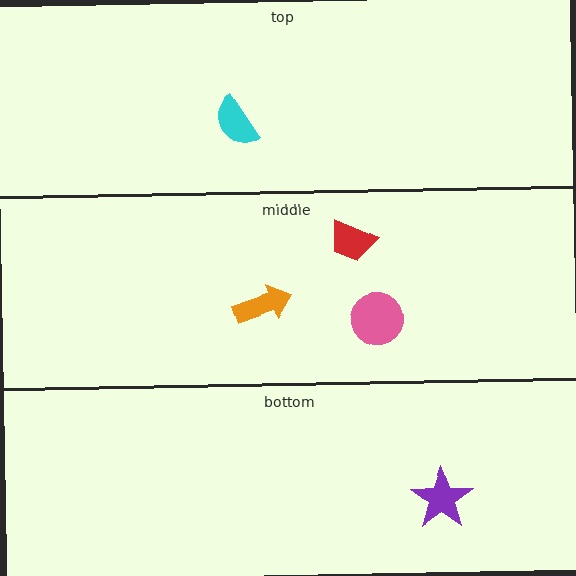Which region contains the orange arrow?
The middle region.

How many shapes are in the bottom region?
1.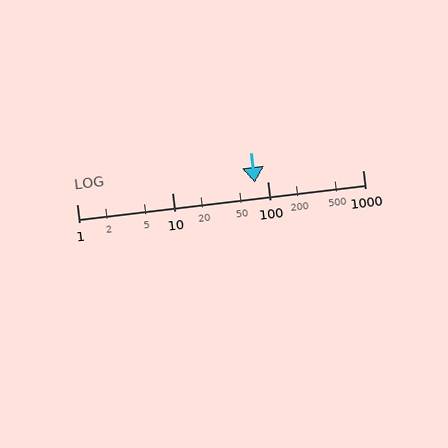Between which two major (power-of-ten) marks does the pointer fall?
The pointer is between 10 and 100.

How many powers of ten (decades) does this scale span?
The scale spans 3 decades, from 1 to 1000.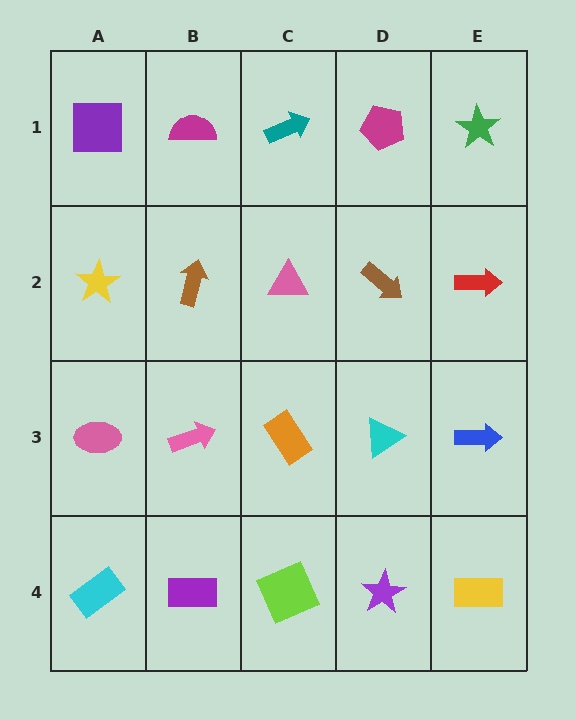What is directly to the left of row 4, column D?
A lime square.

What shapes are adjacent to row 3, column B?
A brown arrow (row 2, column B), a purple rectangle (row 4, column B), a pink ellipse (row 3, column A), an orange rectangle (row 3, column C).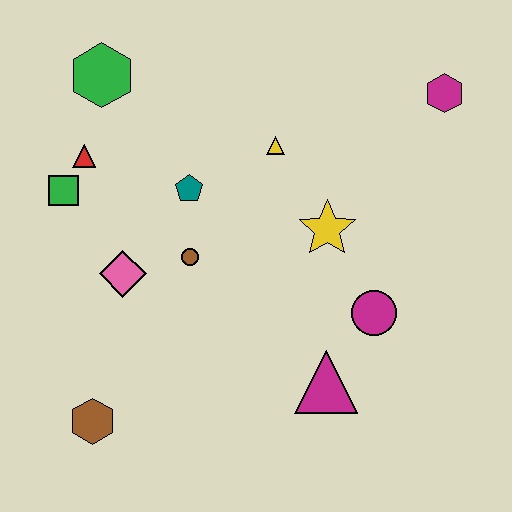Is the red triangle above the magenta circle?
Yes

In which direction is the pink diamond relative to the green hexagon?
The pink diamond is below the green hexagon.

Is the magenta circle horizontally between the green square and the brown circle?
No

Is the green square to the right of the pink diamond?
No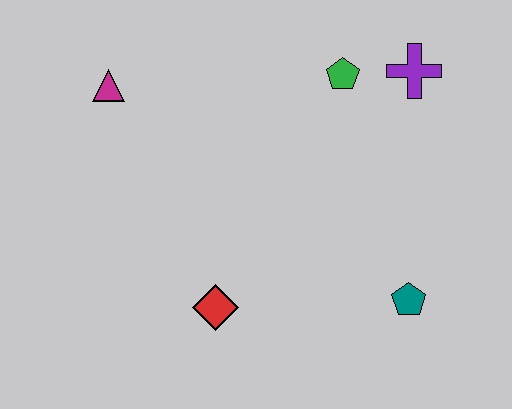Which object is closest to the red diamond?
The teal pentagon is closest to the red diamond.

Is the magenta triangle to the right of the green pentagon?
No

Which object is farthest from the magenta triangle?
The teal pentagon is farthest from the magenta triangle.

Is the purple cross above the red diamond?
Yes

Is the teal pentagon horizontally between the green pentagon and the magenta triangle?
No